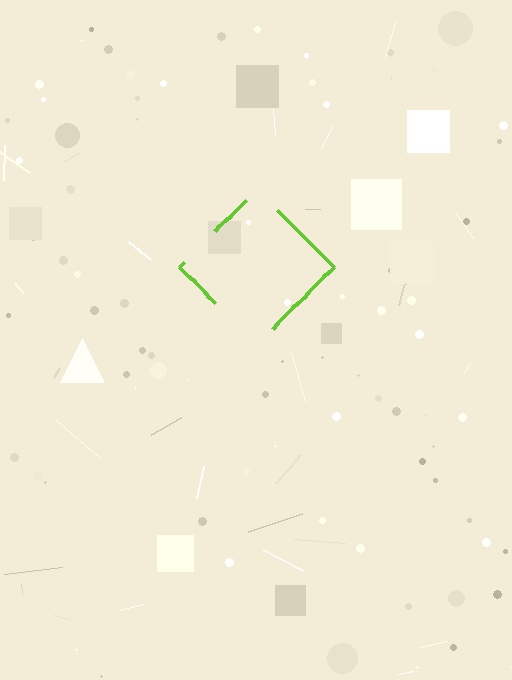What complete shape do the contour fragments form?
The contour fragments form a diamond.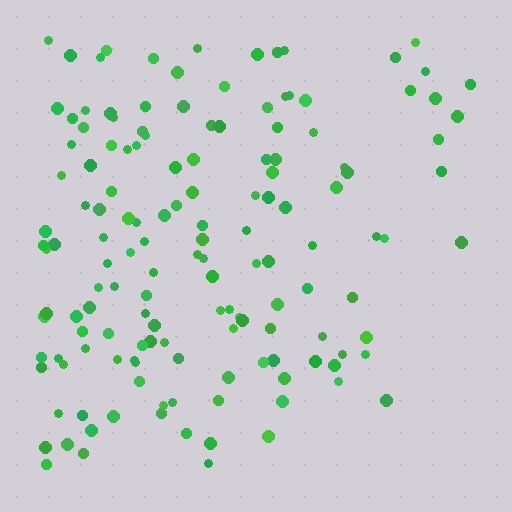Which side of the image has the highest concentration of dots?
The left.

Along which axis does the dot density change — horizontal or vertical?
Horizontal.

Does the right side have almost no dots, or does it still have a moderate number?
Still a moderate number, just noticeably fewer than the left.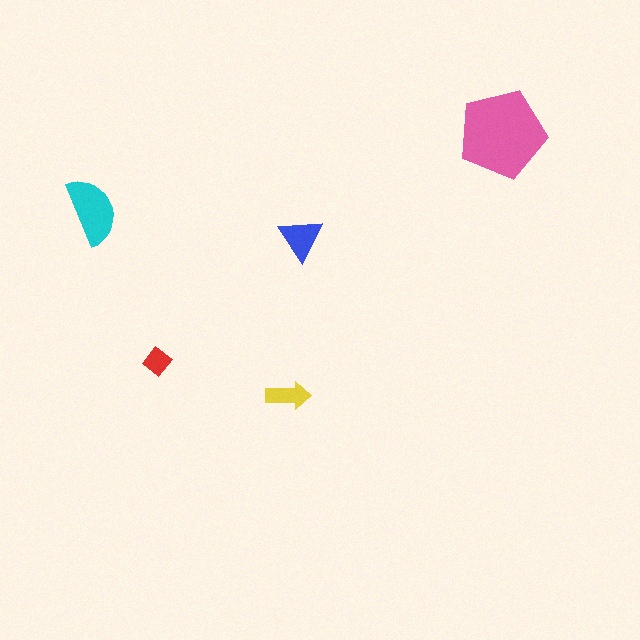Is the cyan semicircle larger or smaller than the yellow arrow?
Larger.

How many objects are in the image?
There are 5 objects in the image.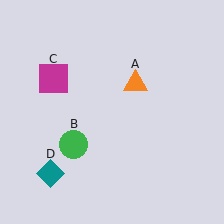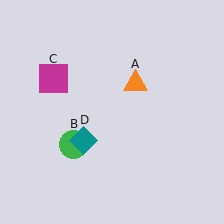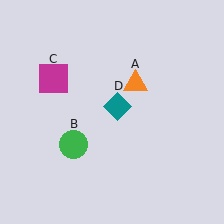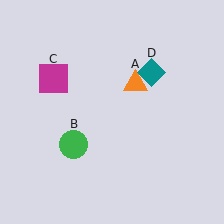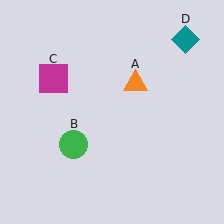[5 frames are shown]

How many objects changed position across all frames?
1 object changed position: teal diamond (object D).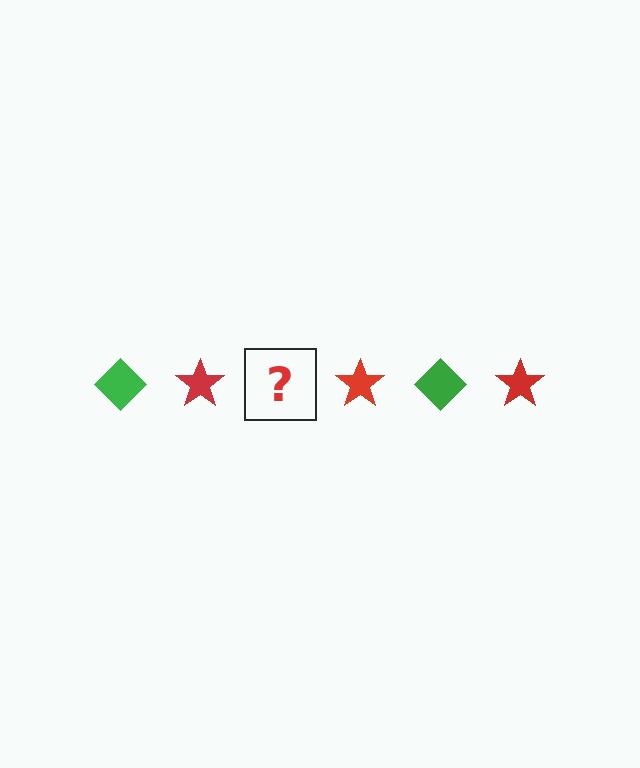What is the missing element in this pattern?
The missing element is a green diamond.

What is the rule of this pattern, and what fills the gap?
The rule is that the pattern alternates between green diamond and red star. The gap should be filled with a green diamond.